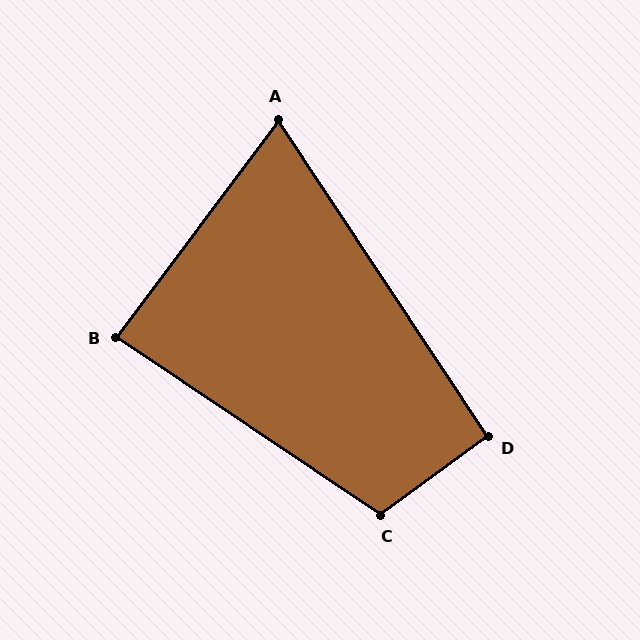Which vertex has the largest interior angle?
C, at approximately 110 degrees.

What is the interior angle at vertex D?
Approximately 93 degrees (approximately right).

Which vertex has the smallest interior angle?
A, at approximately 70 degrees.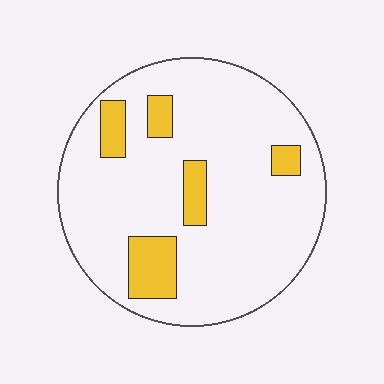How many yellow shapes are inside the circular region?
5.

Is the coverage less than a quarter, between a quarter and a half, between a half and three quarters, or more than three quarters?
Less than a quarter.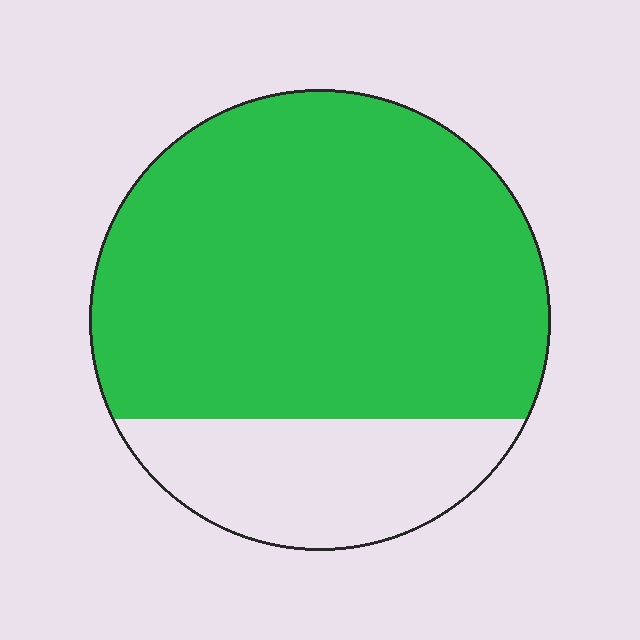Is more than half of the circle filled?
Yes.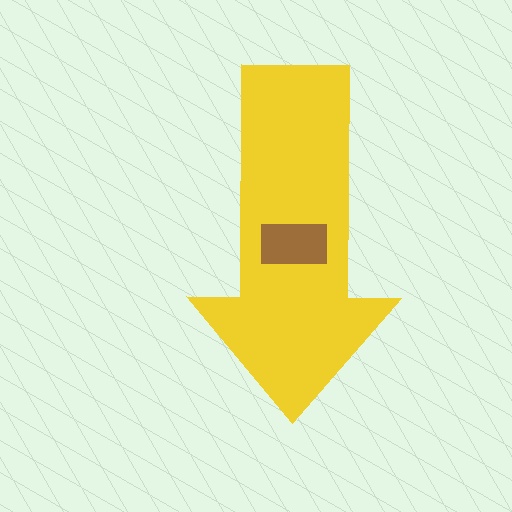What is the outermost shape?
The yellow arrow.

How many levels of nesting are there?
2.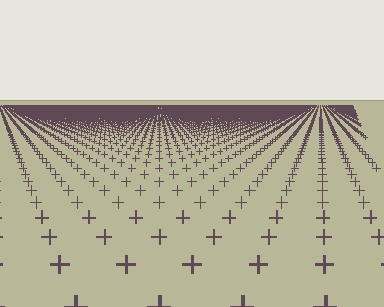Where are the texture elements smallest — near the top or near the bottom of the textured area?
Near the top.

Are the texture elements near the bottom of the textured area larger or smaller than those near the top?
Larger. Near the bottom, elements are closer to the viewer and appear at a bigger on-screen size.